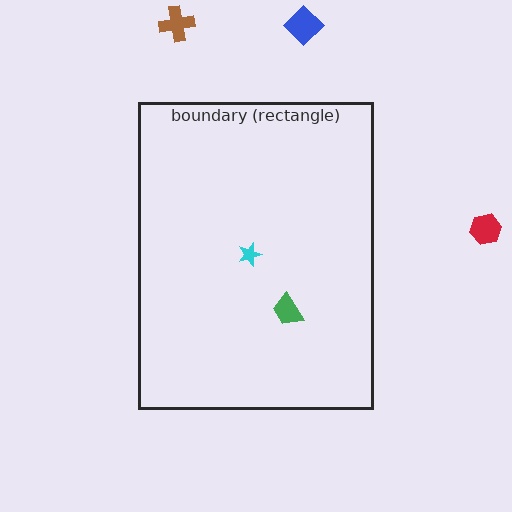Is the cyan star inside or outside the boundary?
Inside.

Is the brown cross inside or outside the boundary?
Outside.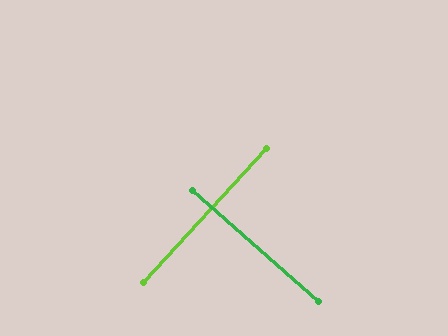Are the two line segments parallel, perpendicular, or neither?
Perpendicular — they meet at approximately 89°.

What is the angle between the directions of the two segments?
Approximately 89 degrees.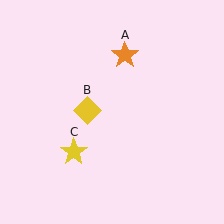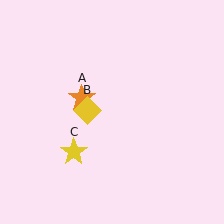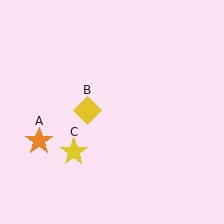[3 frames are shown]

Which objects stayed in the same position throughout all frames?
Yellow diamond (object B) and yellow star (object C) remained stationary.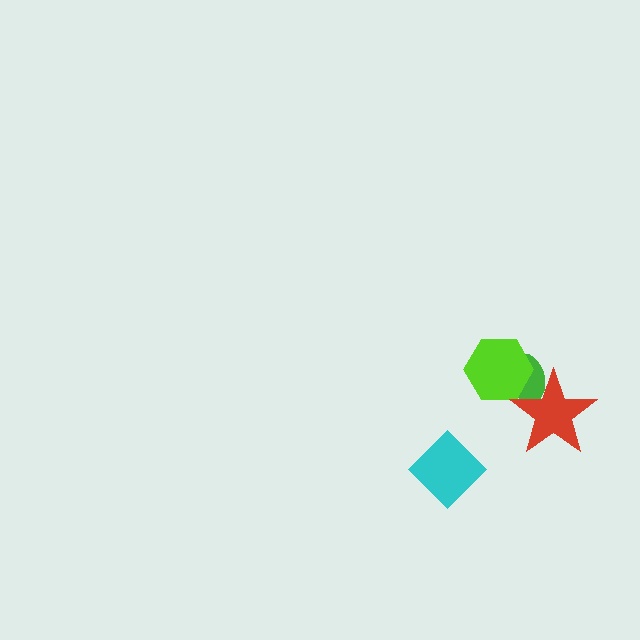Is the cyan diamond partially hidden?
No, no other shape covers it.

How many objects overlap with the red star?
2 objects overlap with the red star.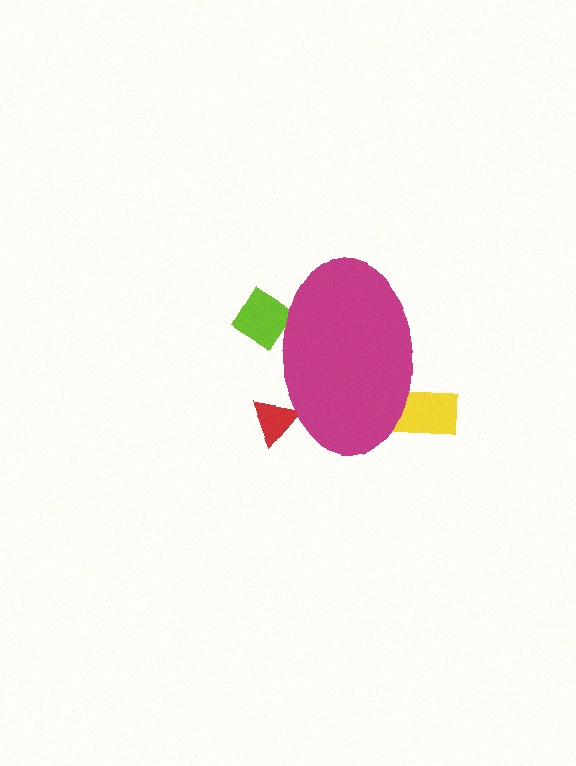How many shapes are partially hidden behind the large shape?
3 shapes are partially hidden.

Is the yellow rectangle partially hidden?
Yes, the yellow rectangle is partially hidden behind the magenta ellipse.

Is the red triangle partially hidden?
Yes, the red triangle is partially hidden behind the magenta ellipse.